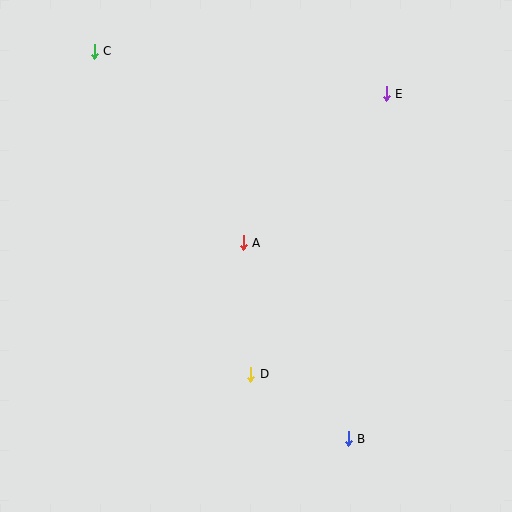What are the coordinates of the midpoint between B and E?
The midpoint between B and E is at (367, 266).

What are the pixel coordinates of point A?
Point A is at (243, 243).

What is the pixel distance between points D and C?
The distance between D and C is 359 pixels.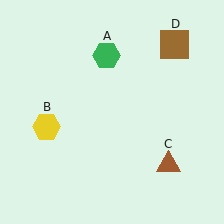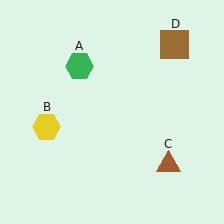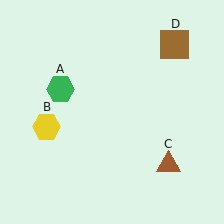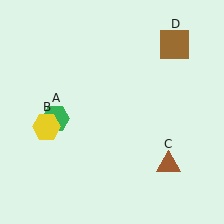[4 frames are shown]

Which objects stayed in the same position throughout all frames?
Yellow hexagon (object B) and brown triangle (object C) and brown square (object D) remained stationary.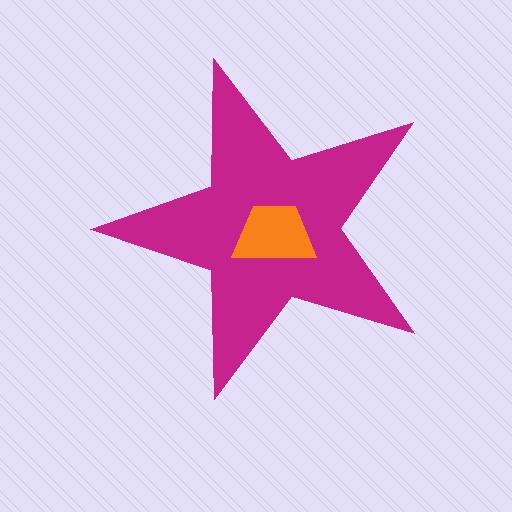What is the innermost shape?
The orange trapezoid.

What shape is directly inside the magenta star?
The orange trapezoid.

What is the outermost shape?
The magenta star.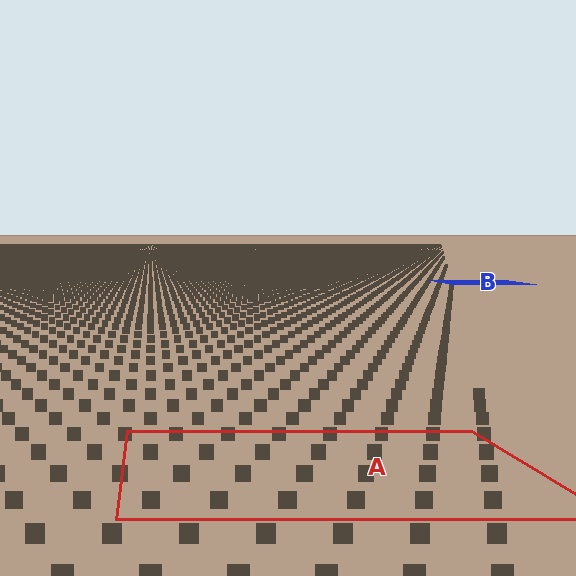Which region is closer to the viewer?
Region A is closer. The texture elements there are larger and more spread out.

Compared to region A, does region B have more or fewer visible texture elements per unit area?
Region B has more texture elements per unit area — they are packed more densely because it is farther away.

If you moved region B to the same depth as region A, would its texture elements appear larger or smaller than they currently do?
They would appear larger. At a closer depth, the same texture elements are projected at a bigger on-screen size.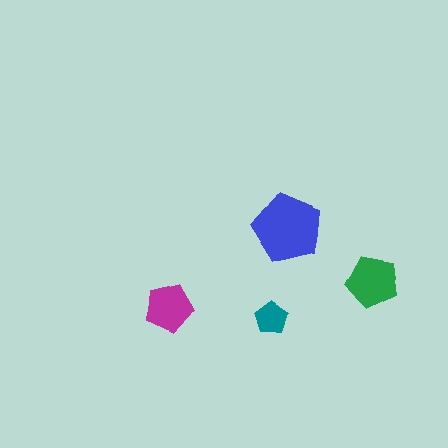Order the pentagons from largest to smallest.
the blue one, the green one, the magenta one, the teal one.